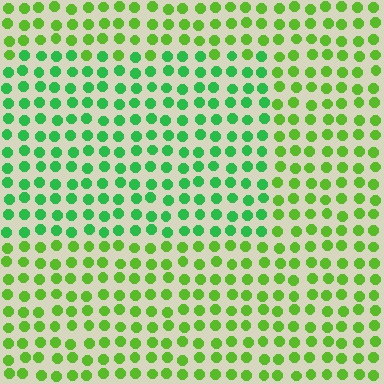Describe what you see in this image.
The image is filled with small lime elements in a uniform arrangement. A rectangle-shaped region is visible where the elements are tinted to a slightly different hue, forming a subtle color boundary.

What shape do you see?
I see a rectangle.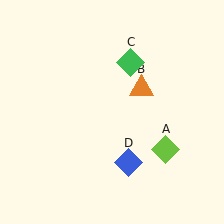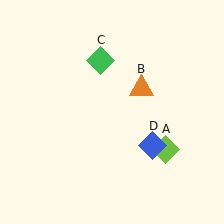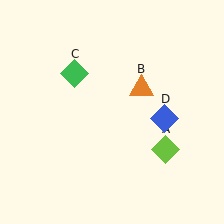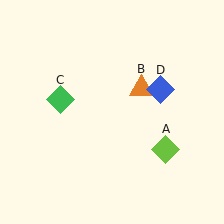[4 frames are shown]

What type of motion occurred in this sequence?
The green diamond (object C), blue diamond (object D) rotated counterclockwise around the center of the scene.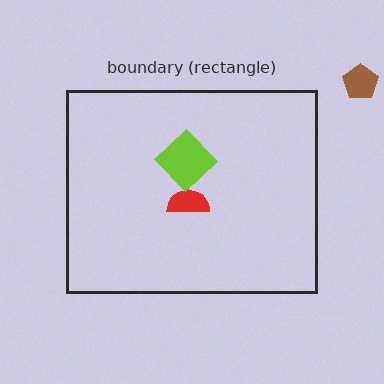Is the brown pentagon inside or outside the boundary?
Outside.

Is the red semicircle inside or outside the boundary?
Inside.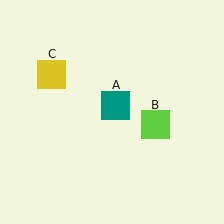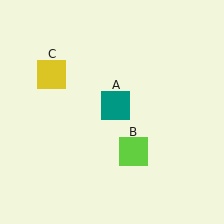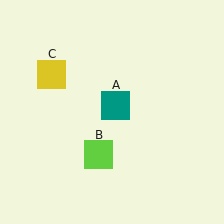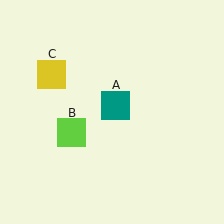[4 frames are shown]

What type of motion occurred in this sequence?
The lime square (object B) rotated clockwise around the center of the scene.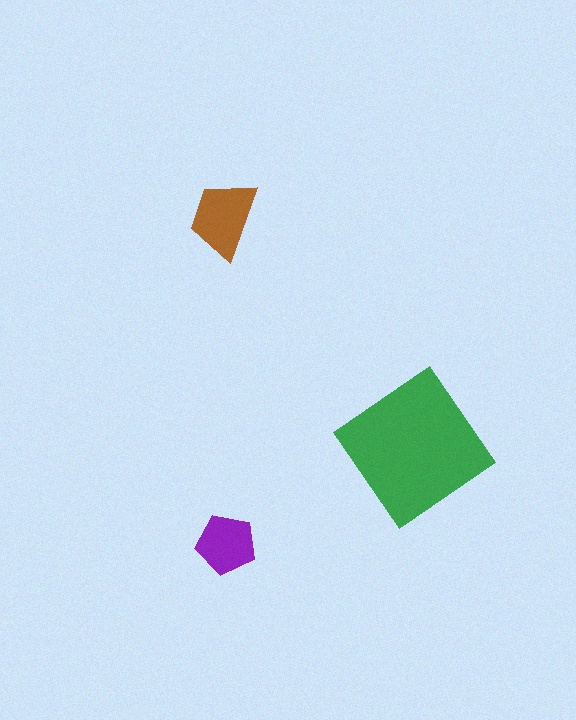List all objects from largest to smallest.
The green diamond, the brown trapezoid, the purple pentagon.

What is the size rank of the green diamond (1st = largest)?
1st.